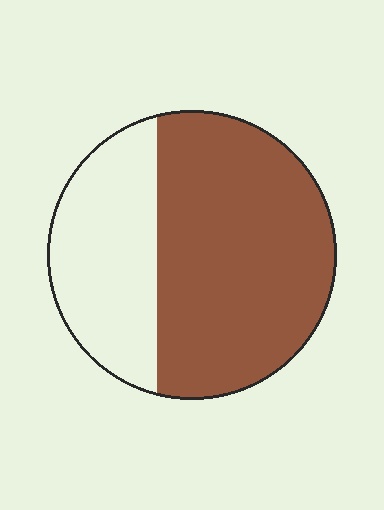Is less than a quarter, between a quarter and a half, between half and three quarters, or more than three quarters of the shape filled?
Between half and three quarters.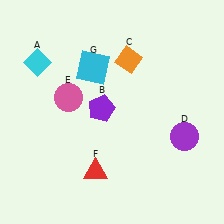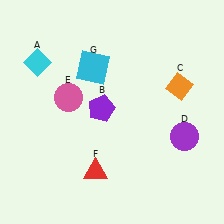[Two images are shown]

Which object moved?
The orange diamond (C) moved right.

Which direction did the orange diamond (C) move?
The orange diamond (C) moved right.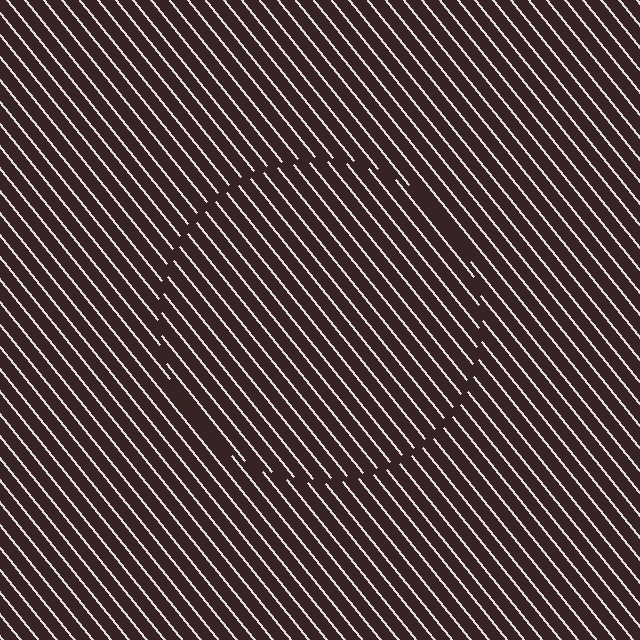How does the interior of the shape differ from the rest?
The interior of the shape contains the same grating, shifted by half a period — the contour is defined by the phase discontinuity where line-ends from the inner and outer gratings abut.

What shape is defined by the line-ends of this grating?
An illusory circle. The interior of the shape contains the same grating, shifted by half a period — the contour is defined by the phase discontinuity where line-ends from the inner and outer gratings abut.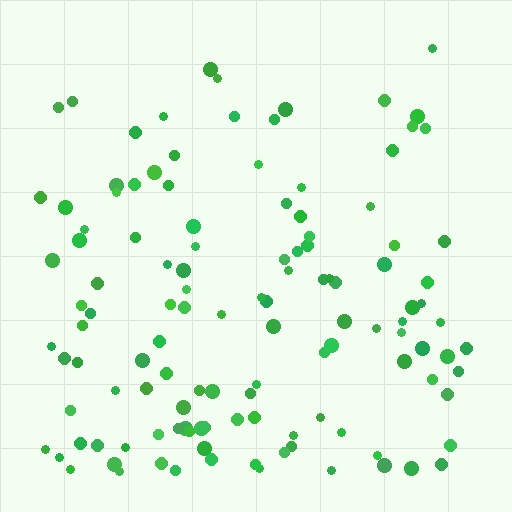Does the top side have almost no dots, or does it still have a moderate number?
Still a moderate number, just noticeably fewer than the bottom.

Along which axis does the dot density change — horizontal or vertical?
Vertical.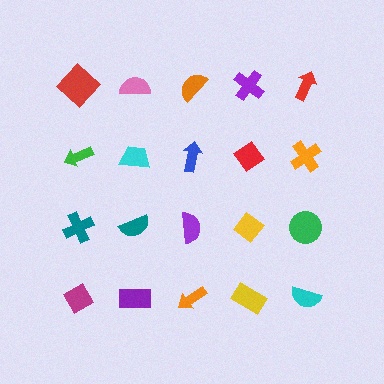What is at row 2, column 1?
A green arrow.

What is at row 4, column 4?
A yellow rectangle.